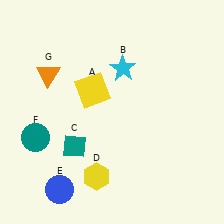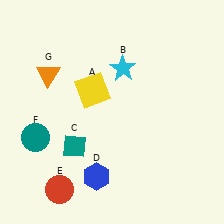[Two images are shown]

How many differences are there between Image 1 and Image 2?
There are 2 differences between the two images.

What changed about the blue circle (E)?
In Image 1, E is blue. In Image 2, it changed to red.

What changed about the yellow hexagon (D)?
In Image 1, D is yellow. In Image 2, it changed to blue.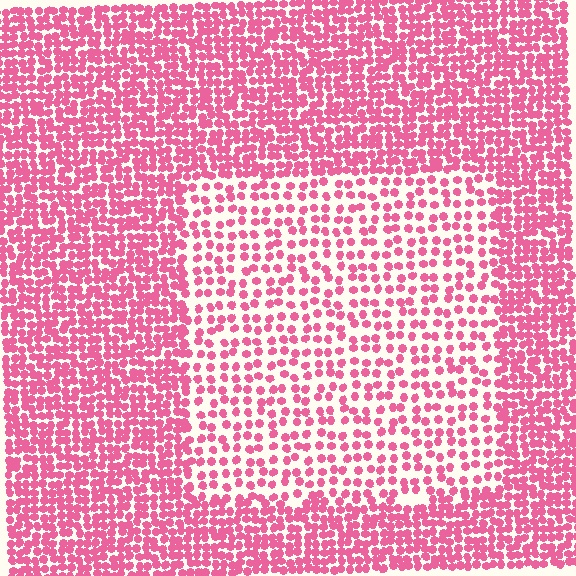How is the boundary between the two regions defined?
The boundary is defined by a change in element density (approximately 2.0x ratio). All elements are the same color, size, and shape.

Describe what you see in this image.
The image contains small pink elements arranged at two different densities. A rectangle-shaped region is visible where the elements are less densely packed than the surrounding area.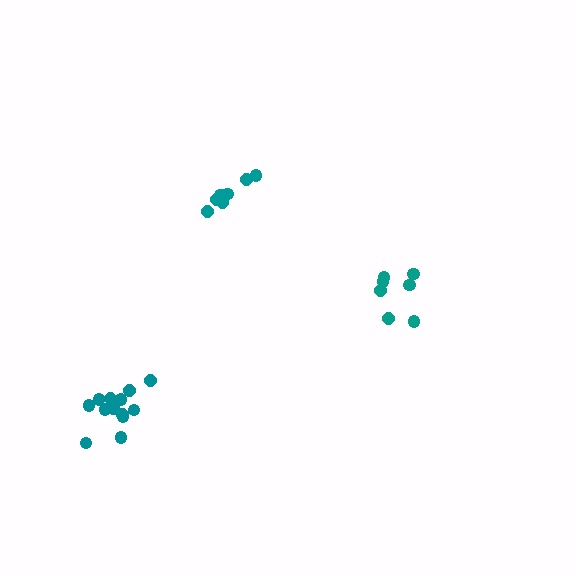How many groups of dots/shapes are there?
There are 3 groups.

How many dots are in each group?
Group 1: 8 dots, Group 2: 7 dots, Group 3: 13 dots (28 total).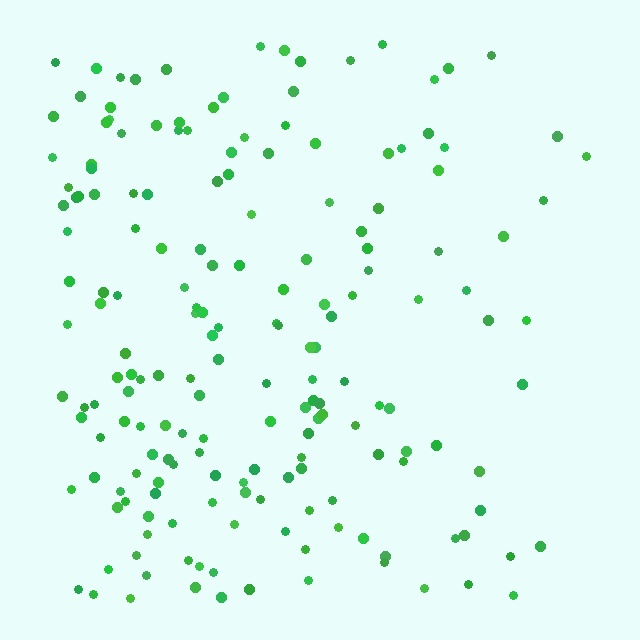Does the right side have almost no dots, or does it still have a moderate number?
Still a moderate number, just noticeably fewer than the left.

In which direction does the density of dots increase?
From right to left, with the left side densest.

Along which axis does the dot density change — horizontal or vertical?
Horizontal.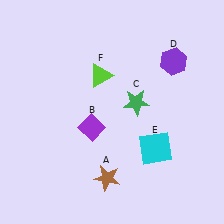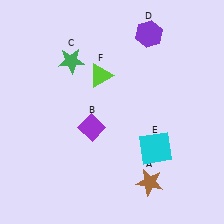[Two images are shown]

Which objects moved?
The objects that moved are: the brown star (A), the green star (C), the purple hexagon (D).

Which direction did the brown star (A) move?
The brown star (A) moved right.